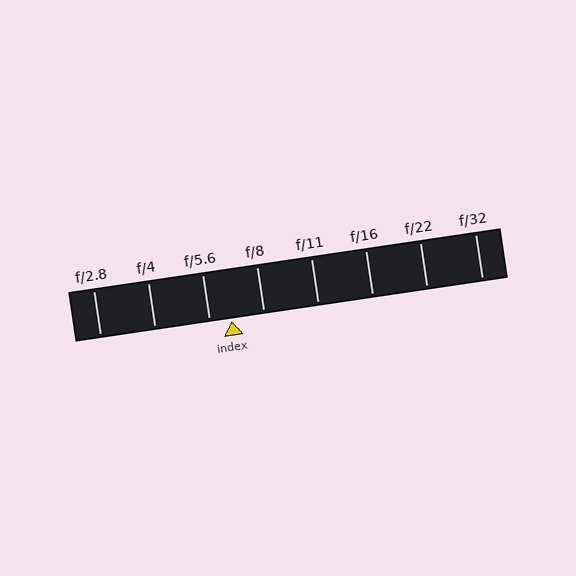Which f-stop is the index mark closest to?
The index mark is closest to f/5.6.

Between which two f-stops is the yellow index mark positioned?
The index mark is between f/5.6 and f/8.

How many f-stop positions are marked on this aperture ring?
There are 8 f-stop positions marked.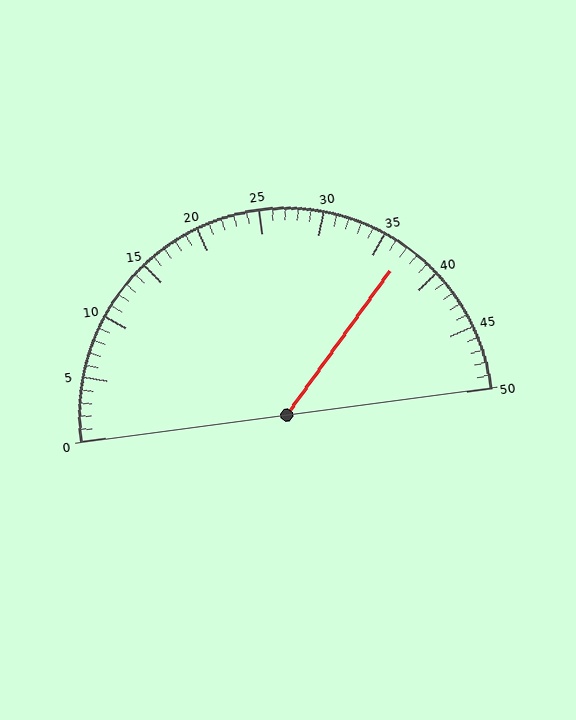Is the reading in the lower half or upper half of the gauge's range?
The reading is in the upper half of the range (0 to 50).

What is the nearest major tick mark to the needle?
The nearest major tick mark is 35.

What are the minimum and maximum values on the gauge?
The gauge ranges from 0 to 50.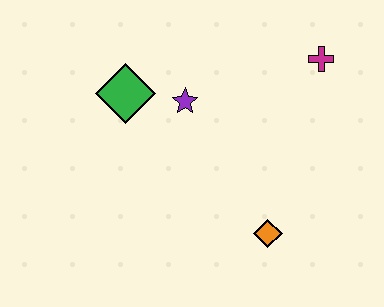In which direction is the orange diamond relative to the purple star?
The orange diamond is below the purple star.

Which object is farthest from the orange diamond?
The green diamond is farthest from the orange diamond.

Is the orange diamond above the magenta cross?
No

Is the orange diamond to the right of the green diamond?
Yes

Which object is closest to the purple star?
The green diamond is closest to the purple star.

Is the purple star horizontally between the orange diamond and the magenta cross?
No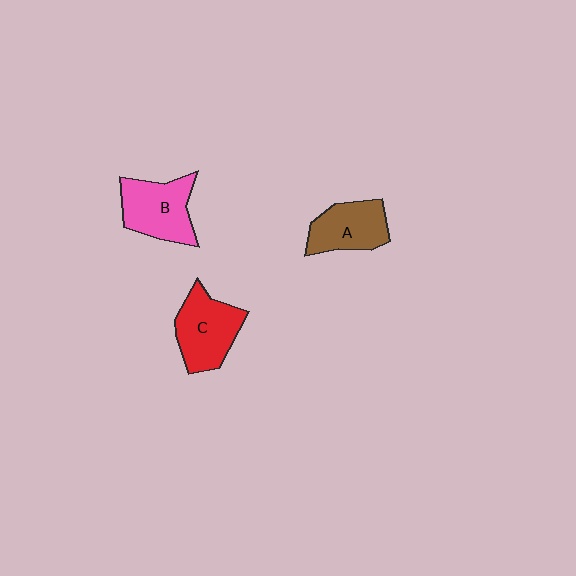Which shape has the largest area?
Shape B (pink).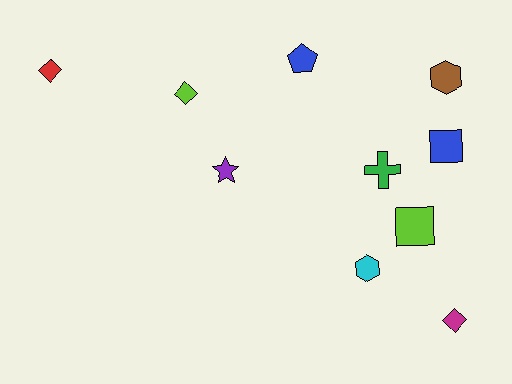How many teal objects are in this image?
There are no teal objects.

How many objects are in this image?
There are 10 objects.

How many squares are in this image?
There are 2 squares.